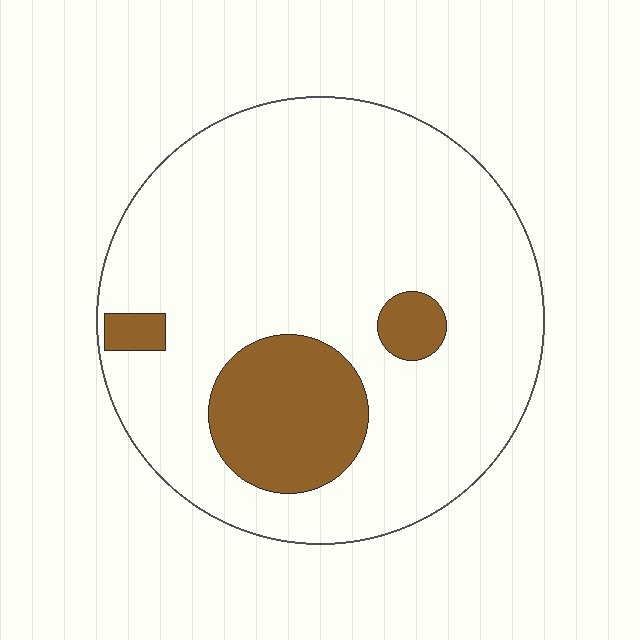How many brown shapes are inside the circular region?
3.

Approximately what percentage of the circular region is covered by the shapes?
Approximately 15%.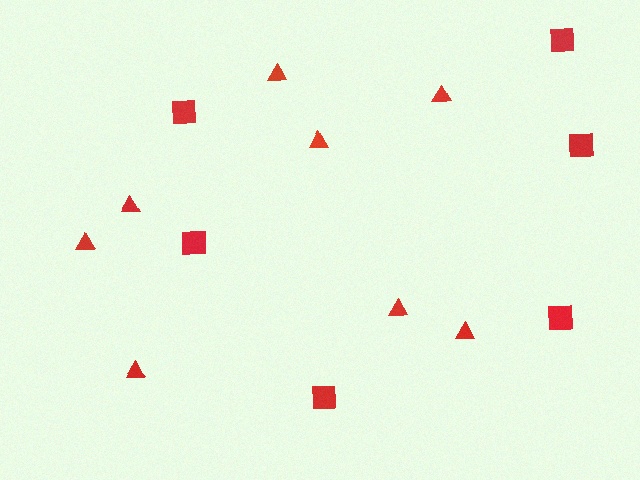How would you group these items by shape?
There are 2 groups: one group of triangles (8) and one group of squares (6).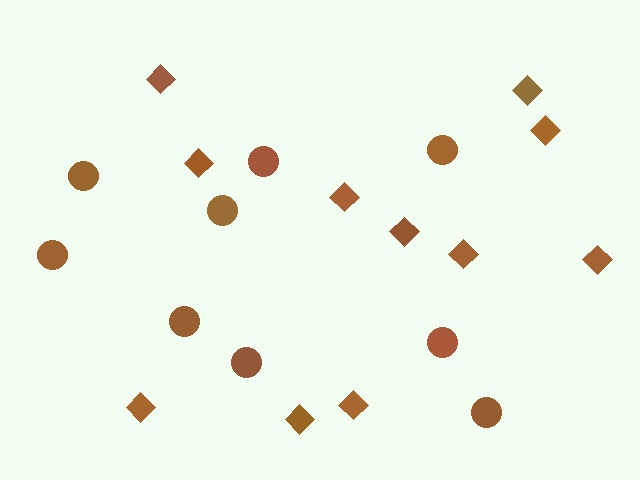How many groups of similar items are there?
There are 2 groups: one group of circles (9) and one group of diamonds (11).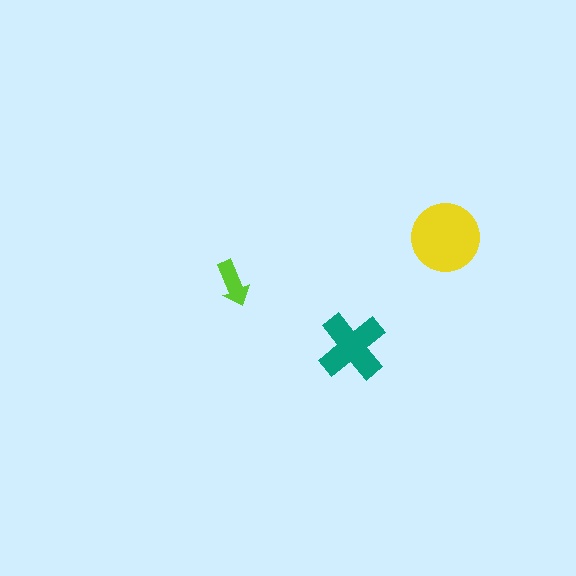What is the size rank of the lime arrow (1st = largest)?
3rd.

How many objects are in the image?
There are 3 objects in the image.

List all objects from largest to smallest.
The yellow circle, the teal cross, the lime arrow.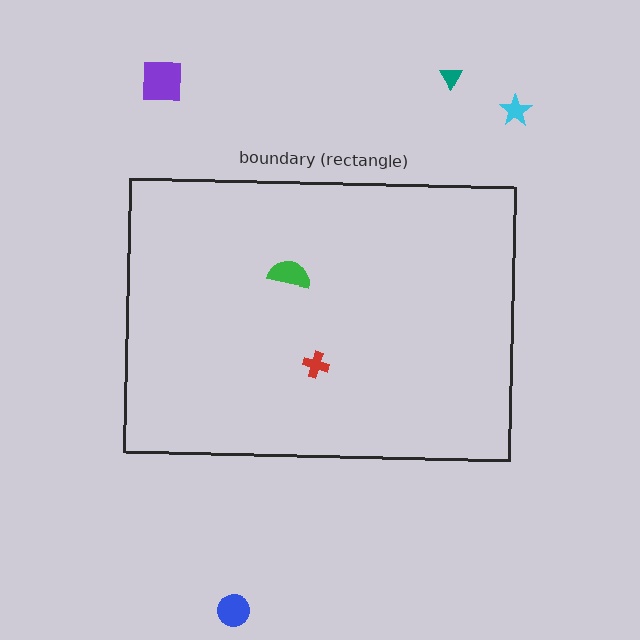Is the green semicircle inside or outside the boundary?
Inside.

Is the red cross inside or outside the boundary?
Inside.